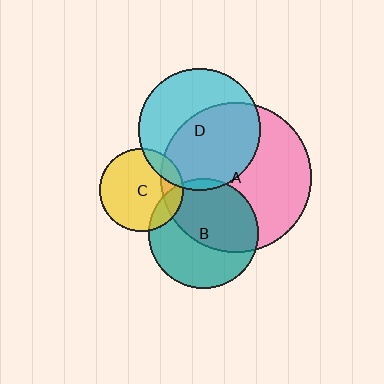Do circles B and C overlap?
Yes.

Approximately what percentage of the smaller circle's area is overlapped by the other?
Approximately 15%.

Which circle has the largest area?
Circle A (pink).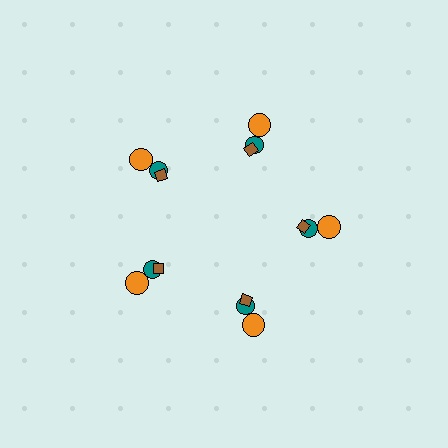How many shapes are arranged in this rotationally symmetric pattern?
There are 15 shapes, arranged in 5 groups of 3.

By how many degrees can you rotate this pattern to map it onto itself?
The pattern maps onto itself every 72 degrees of rotation.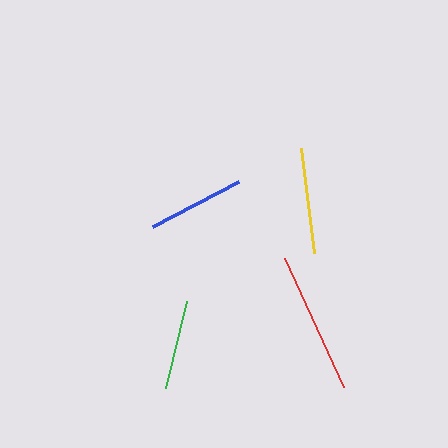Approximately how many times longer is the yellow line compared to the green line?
The yellow line is approximately 1.2 times the length of the green line.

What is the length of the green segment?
The green segment is approximately 89 pixels long.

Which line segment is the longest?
The red line is the longest at approximately 142 pixels.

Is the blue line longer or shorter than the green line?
The blue line is longer than the green line.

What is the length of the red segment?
The red segment is approximately 142 pixels long.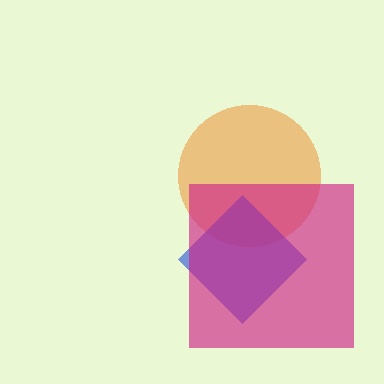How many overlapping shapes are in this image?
There are 3 overlapping shapes in the image.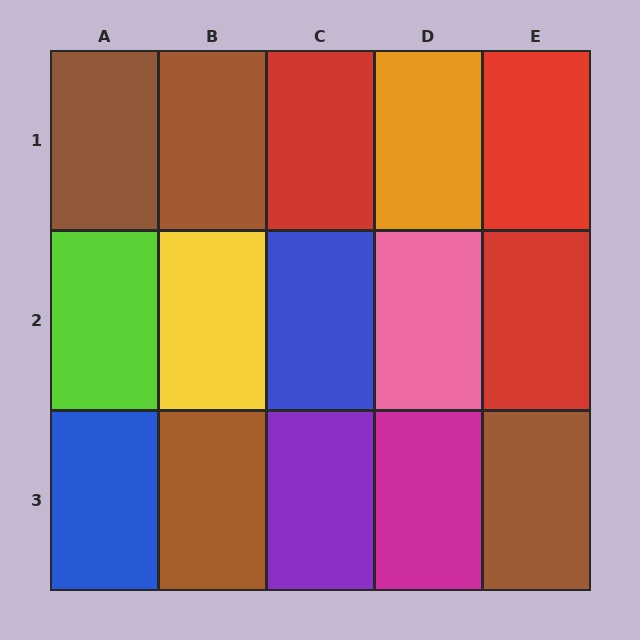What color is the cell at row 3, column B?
Brown.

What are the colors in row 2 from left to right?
Lime, yellow, blue, pink, red.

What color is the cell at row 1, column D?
Orange.